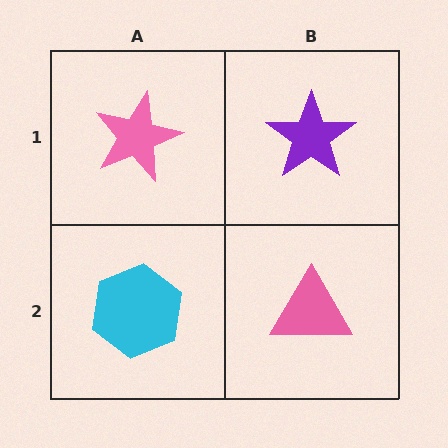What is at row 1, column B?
A purple star.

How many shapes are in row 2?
2 shapes.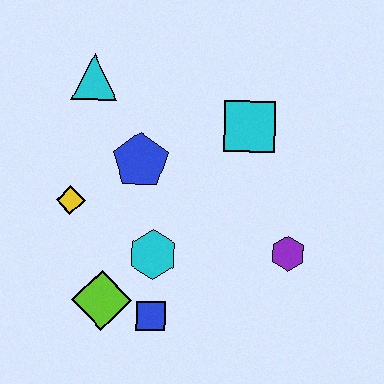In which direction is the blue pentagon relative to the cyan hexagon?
The blue pentagon is above the cyan hexagon.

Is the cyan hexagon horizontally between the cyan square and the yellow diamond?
Yes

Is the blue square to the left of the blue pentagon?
No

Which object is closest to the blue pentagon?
The yellow diamond is closest to the blue pentagon.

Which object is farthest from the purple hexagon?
The cyan triangle is farthest from the purple hexagon.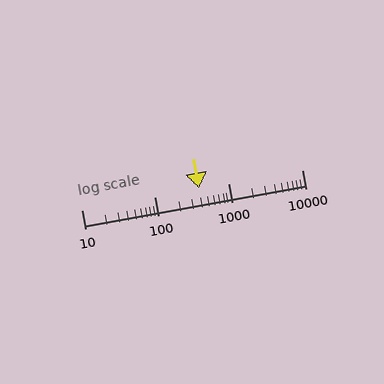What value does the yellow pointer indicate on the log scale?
The pointer indicates approximately 400.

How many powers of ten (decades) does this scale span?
The scale spans 3 decades, from 10 to 10000.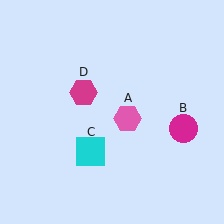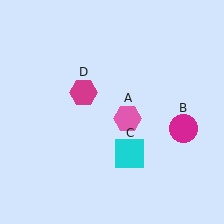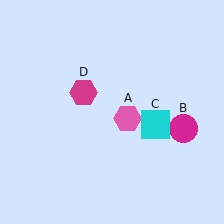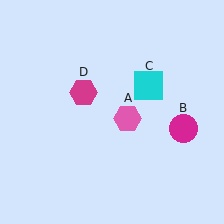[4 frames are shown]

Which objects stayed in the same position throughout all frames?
Pink hexagon (object A) and magenta circle (object B) and magenta hexagon (object D) remained stationary.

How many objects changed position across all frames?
1 object changed position: cyan square (object C).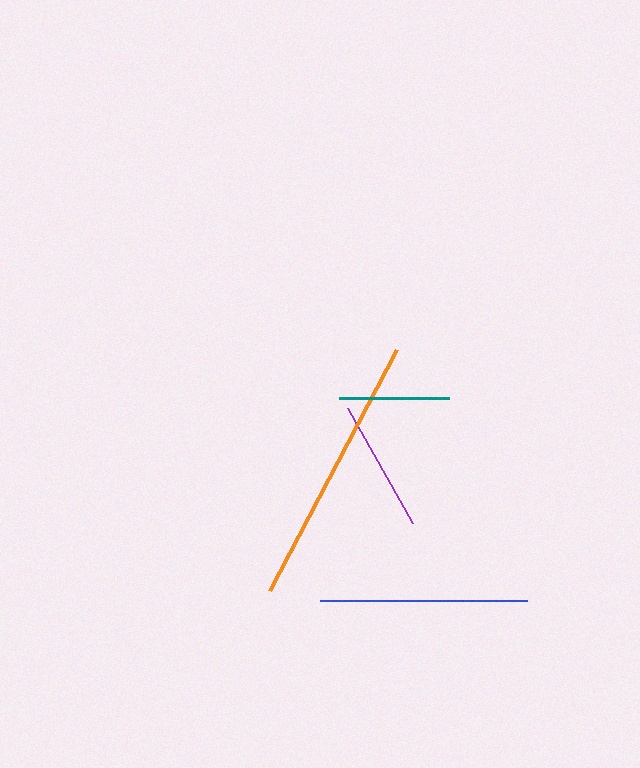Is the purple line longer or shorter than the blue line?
The blue line is longer than the purple line.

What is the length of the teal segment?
The teal segment is approximately 110 pixels long.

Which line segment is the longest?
The orange line is the longest at approximately 273 pixels.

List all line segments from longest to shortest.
From longest to shortest: orange, blue, purple, teal.